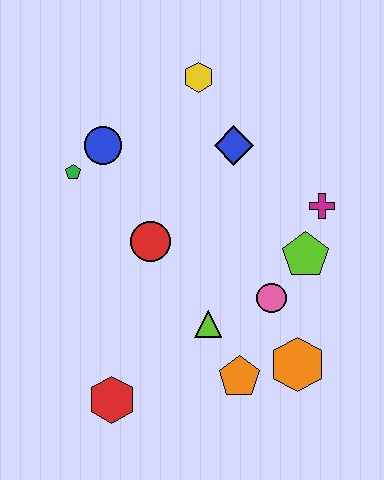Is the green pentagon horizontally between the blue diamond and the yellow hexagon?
No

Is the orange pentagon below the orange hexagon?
Yes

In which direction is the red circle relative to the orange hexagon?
The red circle is to the left of the orange hexagon.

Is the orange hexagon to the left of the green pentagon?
No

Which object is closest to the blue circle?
The green pentagon is closest to the blue circle.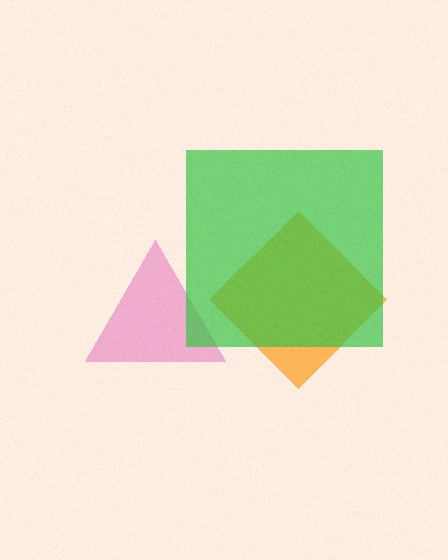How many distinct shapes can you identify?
There are 3 distinct shapes: an orange diamond, a pink triangle, a green square.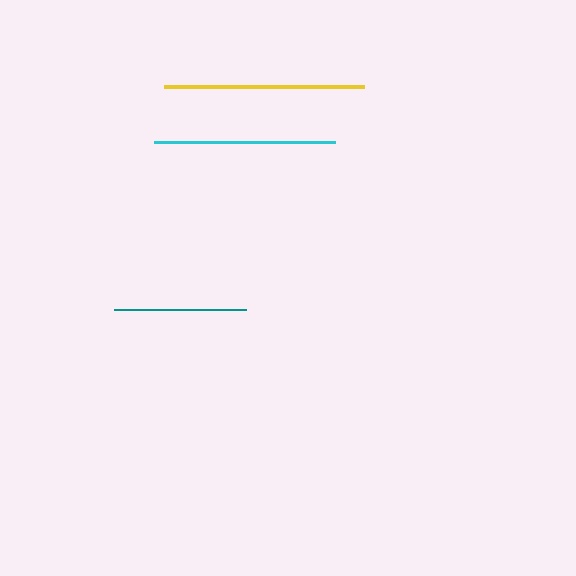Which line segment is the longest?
The yellow line is the longest at approximately 200 pixels.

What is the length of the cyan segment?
The cyan segment is approximately 181 pixels long.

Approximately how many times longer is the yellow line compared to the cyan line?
The yellow line is approximately 1.1 times the length of the cyan line.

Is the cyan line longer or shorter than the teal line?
The cyan line is longer than the teal line.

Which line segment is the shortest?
The teal line is the shortest at approximately 131 pixels.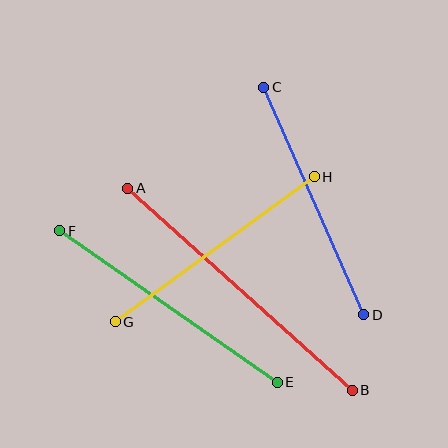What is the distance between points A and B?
The distance is approximately 302 pixels.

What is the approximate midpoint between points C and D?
The midpoint is at approximately (314, 201) pixels.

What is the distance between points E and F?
The distance is approximately 265 pixels.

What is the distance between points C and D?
The distance is approximately 248 pixels.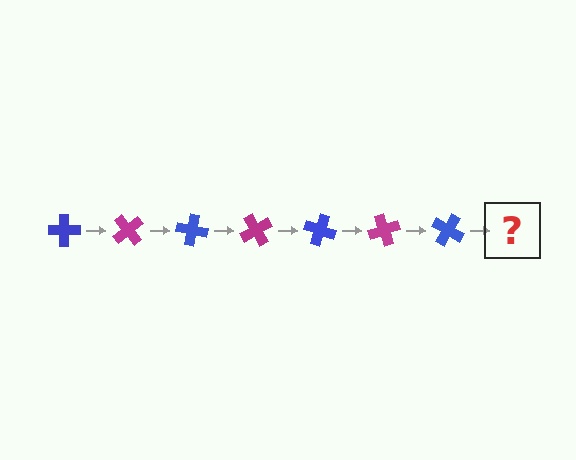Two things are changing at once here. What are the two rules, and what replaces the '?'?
The two rules are that it rotates 50 degrees each step and the color cycles through blue and magenta. The '?' should be a magenta cross, rotated 350 degrees from the start.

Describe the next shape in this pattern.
It should be a magenta cross, rotated 350 degrees from the start.